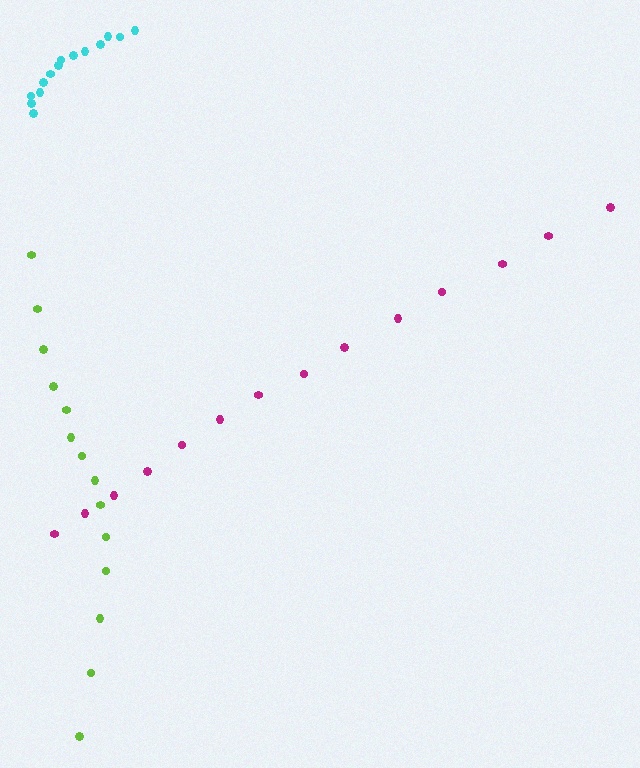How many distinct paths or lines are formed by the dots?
There are 3 distinct paths.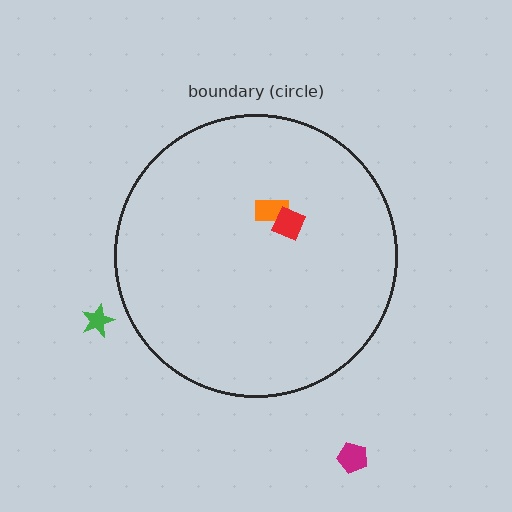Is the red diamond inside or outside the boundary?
Inside.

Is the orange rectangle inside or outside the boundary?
Inside.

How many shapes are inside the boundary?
2 inside, 2 outside.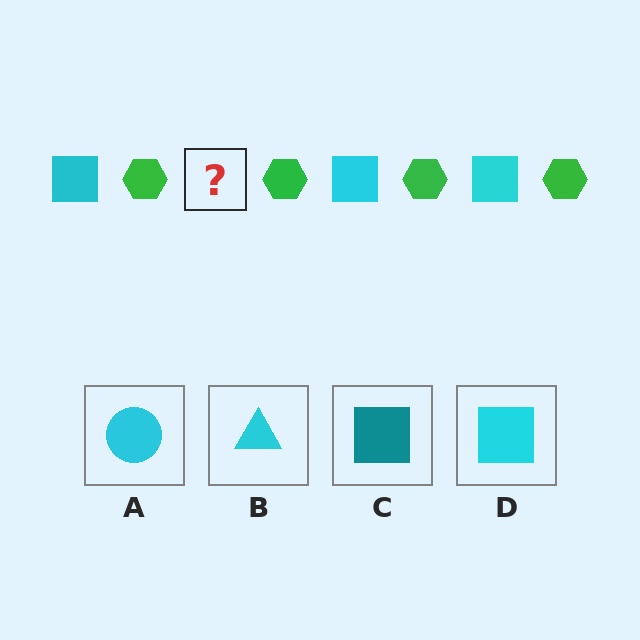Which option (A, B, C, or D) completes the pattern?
D.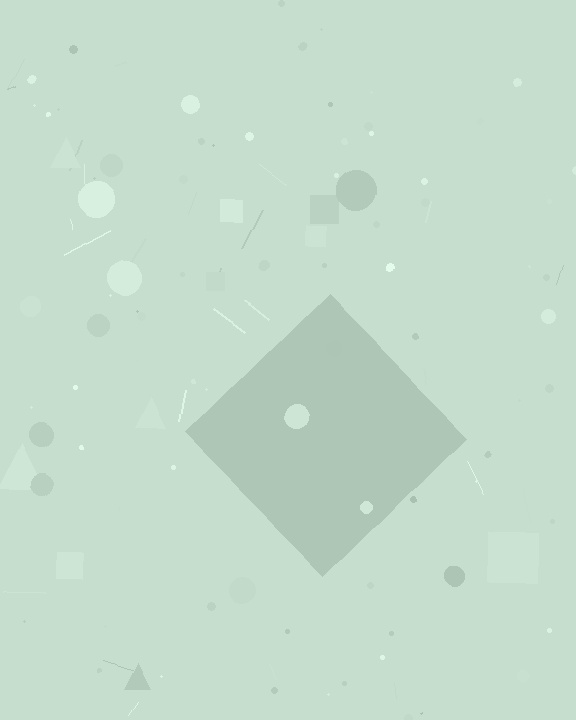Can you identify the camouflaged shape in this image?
The camouflaged shape is a diamond.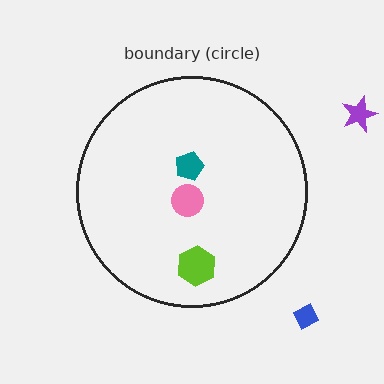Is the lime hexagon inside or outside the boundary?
Inside.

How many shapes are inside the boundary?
3 inside, 2 outside.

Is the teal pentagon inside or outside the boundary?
Inside.